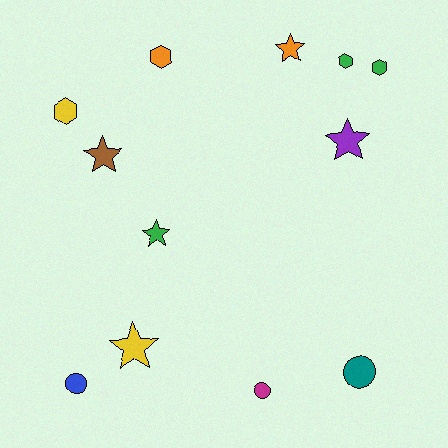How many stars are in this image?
There are 5 stars.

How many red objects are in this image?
There are no red objects.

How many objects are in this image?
There are 12 objects.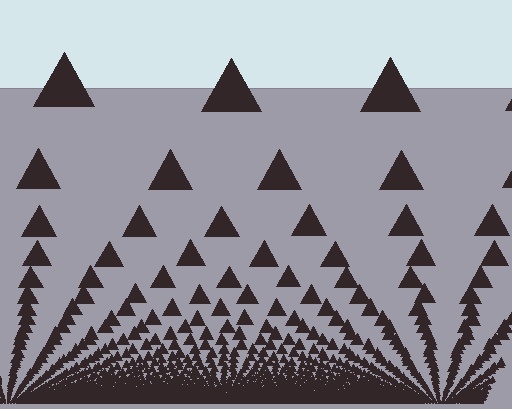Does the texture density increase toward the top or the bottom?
Density increases toward the bottom.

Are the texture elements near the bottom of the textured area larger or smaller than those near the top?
Smaller. The gradient is inverted — elements near the bottom are smaller and denser.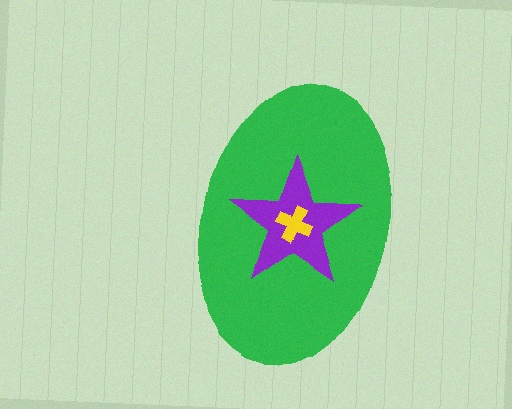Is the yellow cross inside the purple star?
Yes.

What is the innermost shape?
The yellow cross.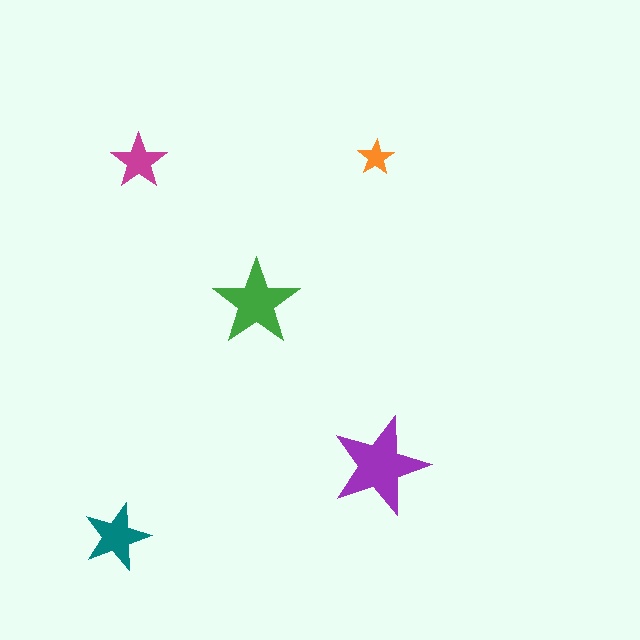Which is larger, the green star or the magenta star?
The green one.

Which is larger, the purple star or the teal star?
The purple one.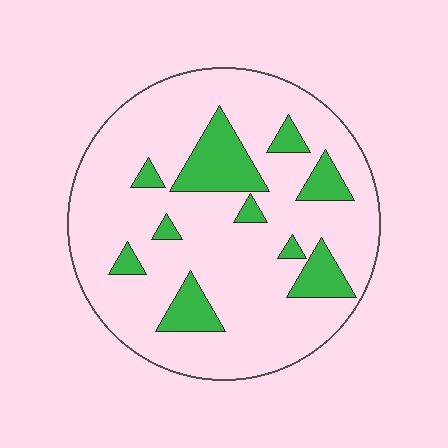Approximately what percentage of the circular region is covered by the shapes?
Approximately 20%.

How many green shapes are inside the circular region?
10.